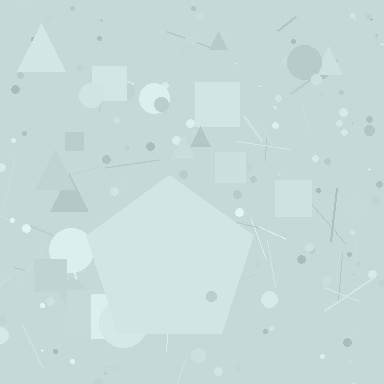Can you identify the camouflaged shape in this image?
The camouflaged shape is a pentagon.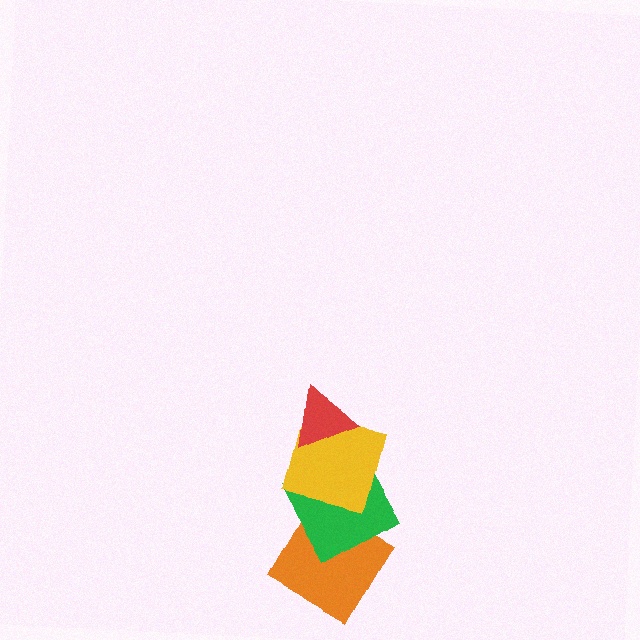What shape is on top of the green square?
The yellow square is on top of the green square.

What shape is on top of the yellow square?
The red triangle is on top of the yellow square.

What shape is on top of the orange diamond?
The green square is on top of the orange diamond.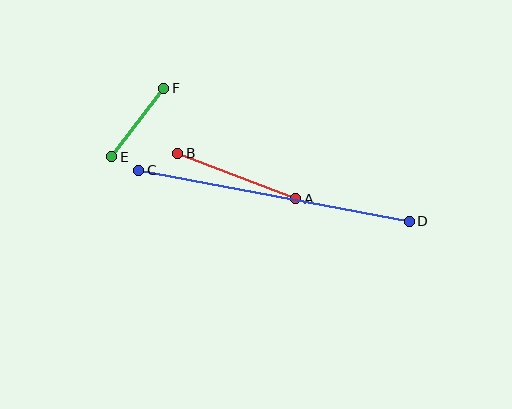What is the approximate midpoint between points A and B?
The midpoint is at approximately (237, 176) pixels.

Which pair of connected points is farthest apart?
Points C and D are farthest apart.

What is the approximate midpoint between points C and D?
The midpoint is at approximately (274, 196) pixels.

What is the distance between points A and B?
The distance is approximately 126 pixels.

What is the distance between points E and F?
The distance is approximately 86 pixels.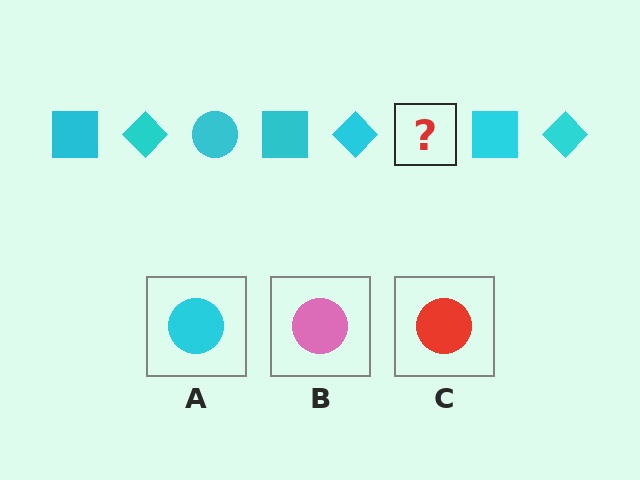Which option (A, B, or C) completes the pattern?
A.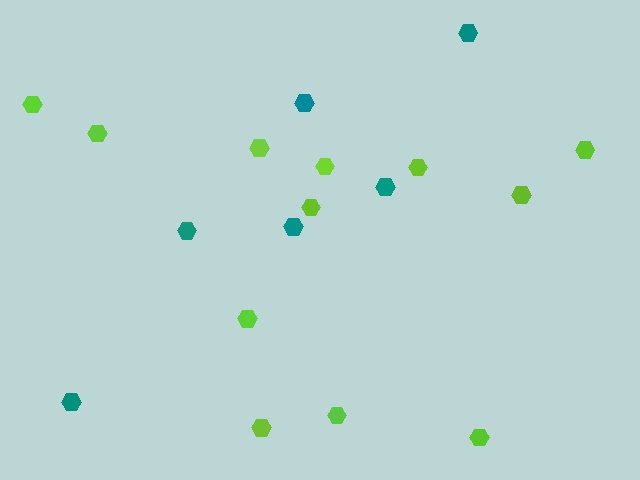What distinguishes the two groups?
There are 2 groups: one group of teal hexagons (6) and one group of lime hexagons (12).